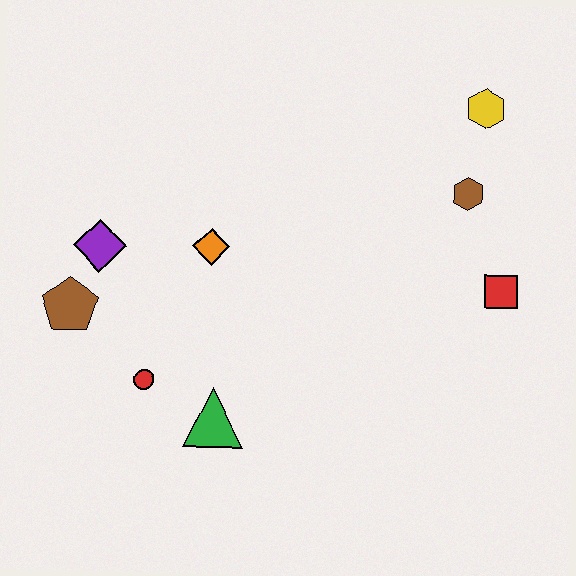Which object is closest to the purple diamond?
The brown pentagon is closest to the purple diamond.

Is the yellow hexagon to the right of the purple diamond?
Yes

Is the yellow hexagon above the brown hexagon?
Yes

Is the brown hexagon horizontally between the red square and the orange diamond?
Yes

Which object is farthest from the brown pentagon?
The yellow hexagon is farthest from the brown pentagon.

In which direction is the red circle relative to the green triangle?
The red circle is to the left of the green triangle.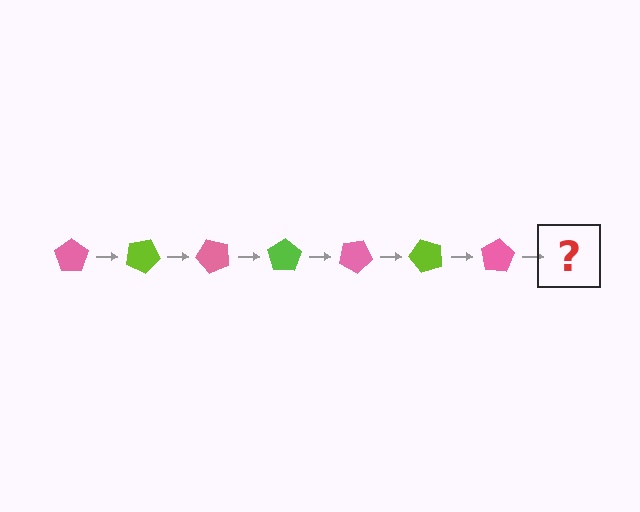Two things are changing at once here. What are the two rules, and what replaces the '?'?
The two rules are that it rotates 25 degrees each step and the color cycles through pink and lime. The '?' should be a lime pentagon, rotated 175 degrees from the start.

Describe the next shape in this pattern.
It should be a lime pentagon, rotated 175 degrees from the start.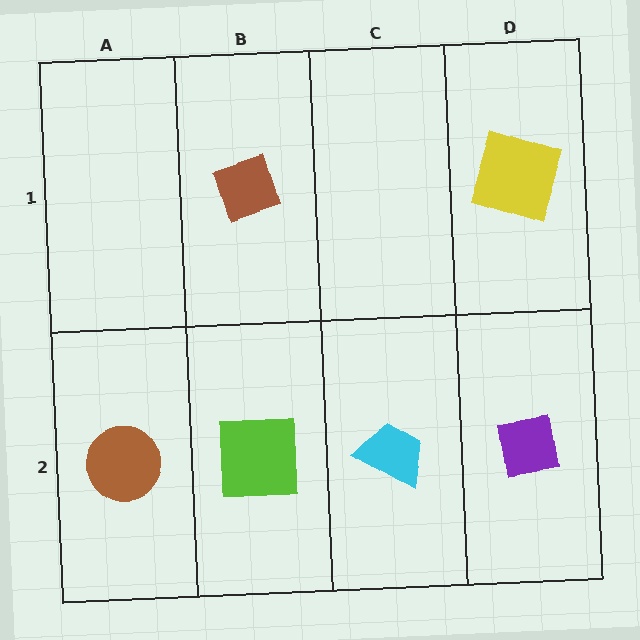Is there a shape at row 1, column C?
No, that cell is empty.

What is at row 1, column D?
A yellow square.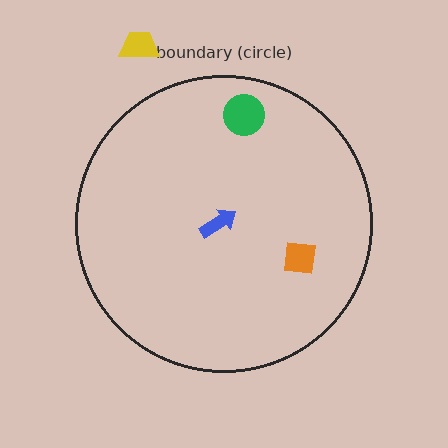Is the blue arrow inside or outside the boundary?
Inside.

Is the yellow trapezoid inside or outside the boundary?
Outside.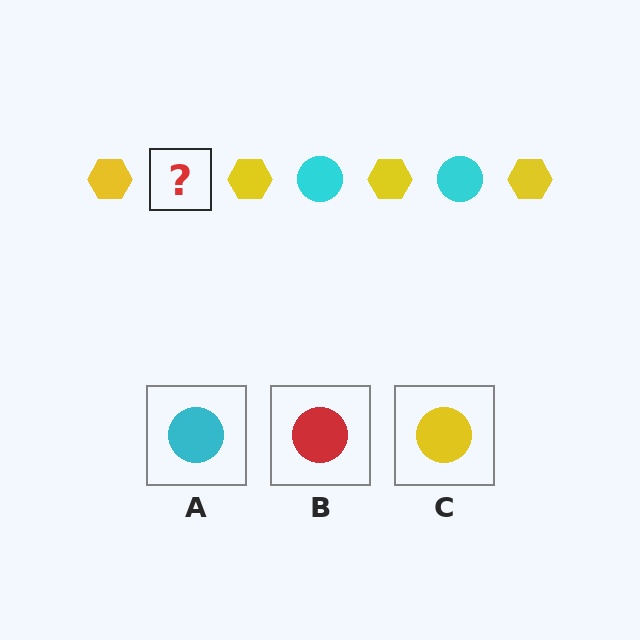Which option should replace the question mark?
Option A.